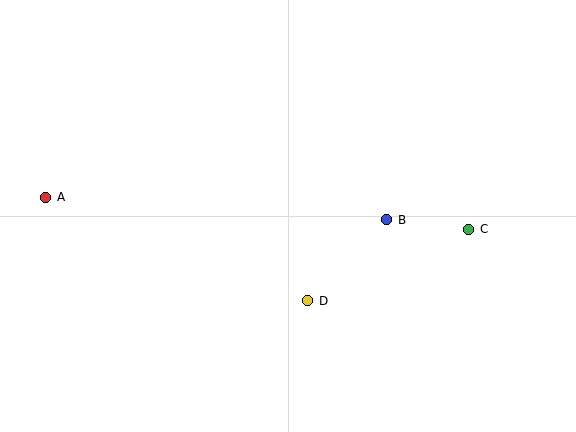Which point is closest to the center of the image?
Point D at (308, 301) is closest to the center.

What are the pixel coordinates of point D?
Point D is at (308, 301).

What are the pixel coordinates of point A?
Point A is at (46, 197).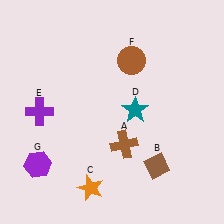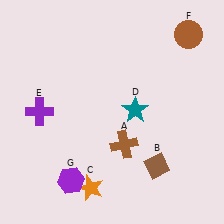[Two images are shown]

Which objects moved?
The objects that moved are: the brown circle (F), the purple hexagon (G).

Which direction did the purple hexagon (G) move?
The purple hexagon (G) moved right.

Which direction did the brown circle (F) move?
The brown circle (F) moved right.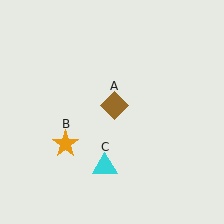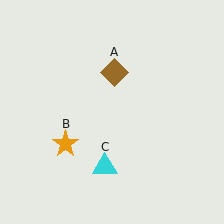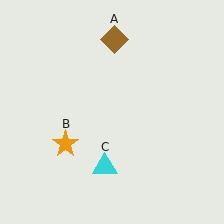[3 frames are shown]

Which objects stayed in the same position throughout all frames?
Orange star (object B) and cyan triangle (object C) remained stationary.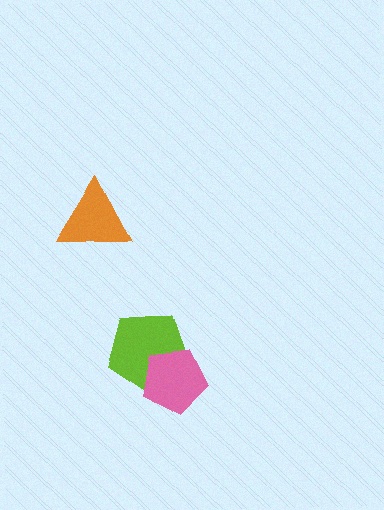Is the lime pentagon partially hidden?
Yes, it is partially covered by another shape.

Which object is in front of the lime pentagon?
The pink pentagon is in front of the lime pentagon.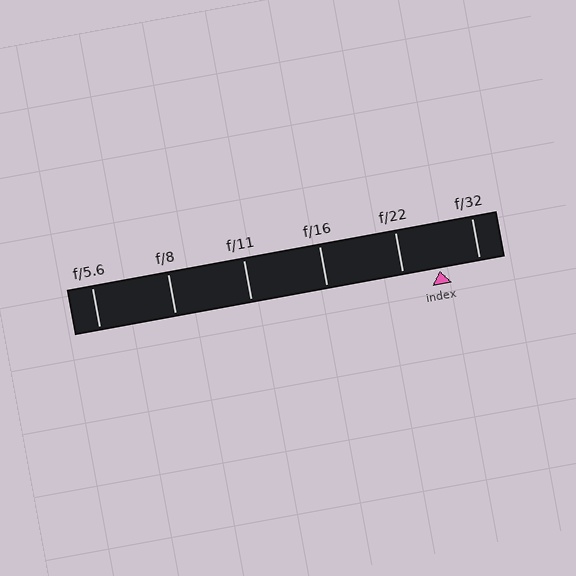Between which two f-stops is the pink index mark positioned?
The index mark is between f/22 and f/32.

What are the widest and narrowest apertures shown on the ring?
The widest aperture shown is f/5.6 and the narrowest is f/32.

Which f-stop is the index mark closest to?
The index mark is closest to f/22.